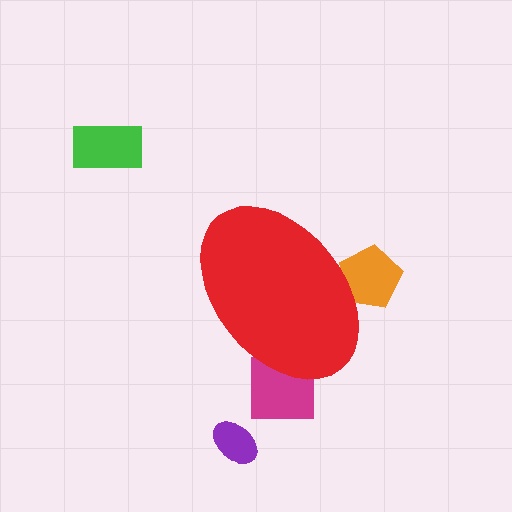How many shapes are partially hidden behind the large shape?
2 shapes are partially hidden.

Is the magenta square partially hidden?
Yes, the magenta square is partially hidden behind the red ellipse.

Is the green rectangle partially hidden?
No, the green rectangle is fully visible.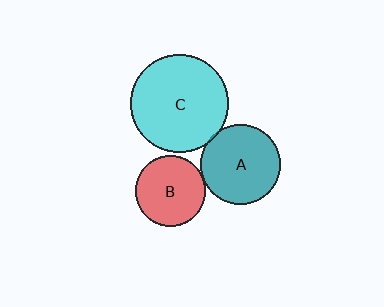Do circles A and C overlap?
Yes.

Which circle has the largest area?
Circle C (cyan).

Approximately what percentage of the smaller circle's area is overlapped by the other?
Approximately 5%.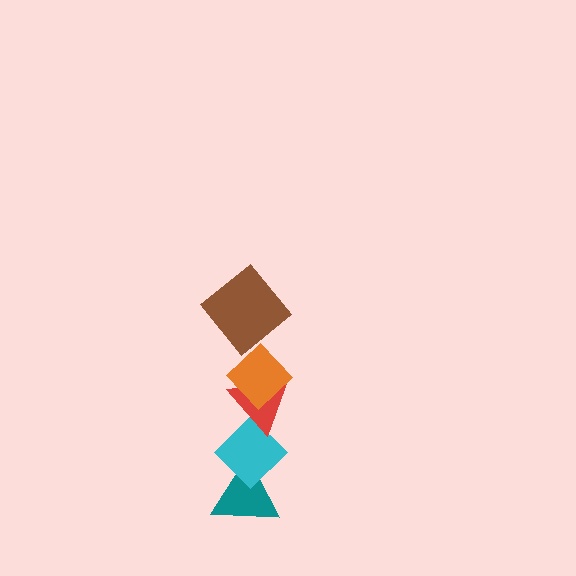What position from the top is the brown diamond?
The brown diamond is 1st from the top.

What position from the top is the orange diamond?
The orange diamond is 2nd from the top.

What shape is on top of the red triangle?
The orange diamond is on top of the red triangle.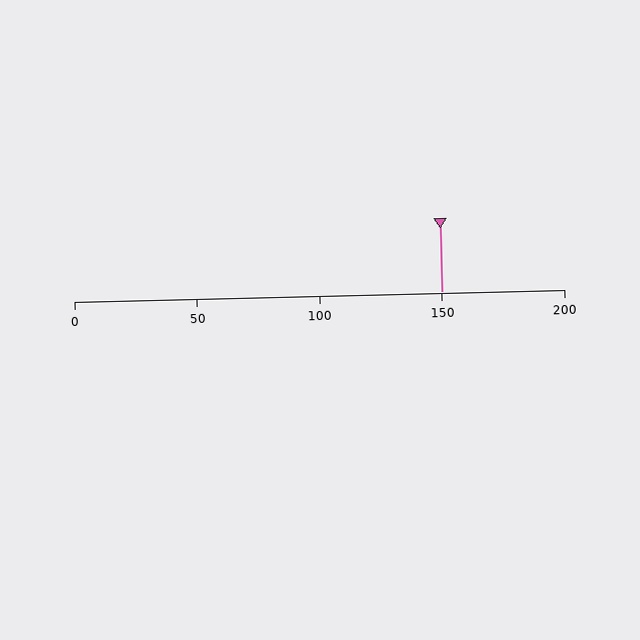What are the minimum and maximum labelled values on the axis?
The axis runs from 0 to 200.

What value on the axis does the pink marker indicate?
The marker indicates approximately 150.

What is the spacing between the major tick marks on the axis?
The major ticks are spaced 50 apart.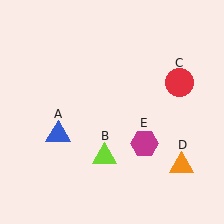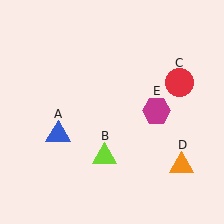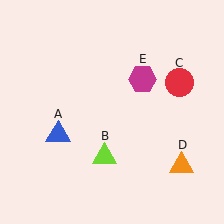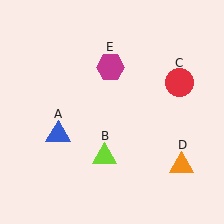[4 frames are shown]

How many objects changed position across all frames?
1 object changed position: magenta hexagon (object E).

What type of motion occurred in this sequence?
The magenta hexagon (object E) rotated counterclockwise around the center of the scene.